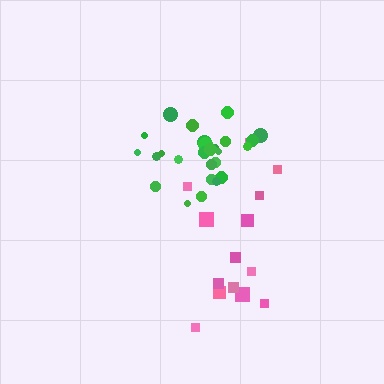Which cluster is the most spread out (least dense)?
Pink.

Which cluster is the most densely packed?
Green.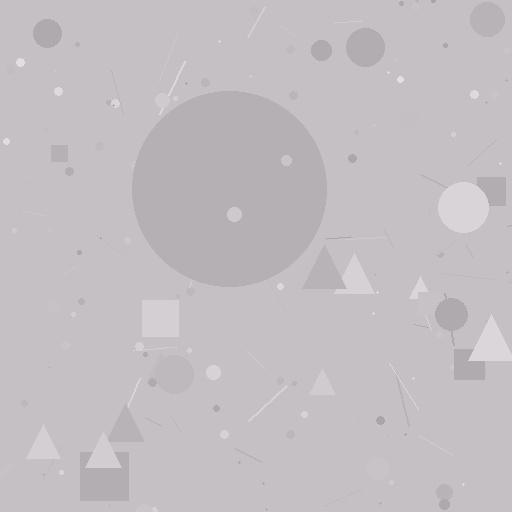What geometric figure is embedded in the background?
A circle is embedded in the background.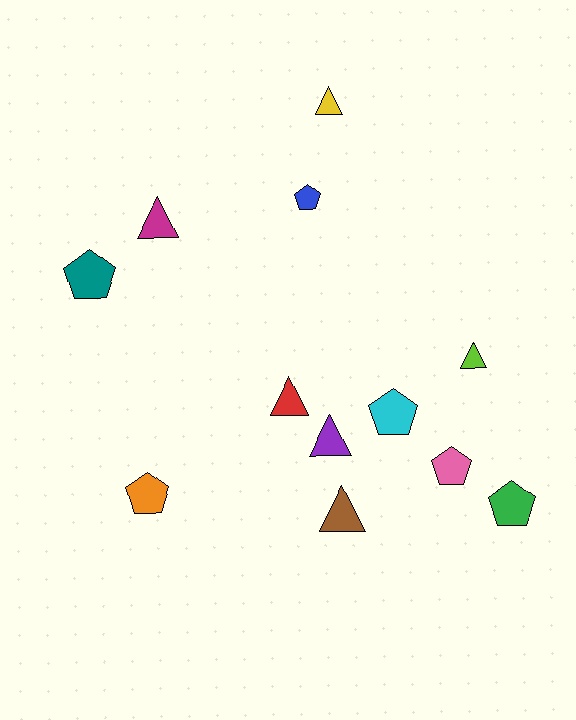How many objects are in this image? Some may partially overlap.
There are 12 objects.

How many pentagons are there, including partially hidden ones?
There are 6 pentagons.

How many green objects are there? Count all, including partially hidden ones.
There is 1 green object.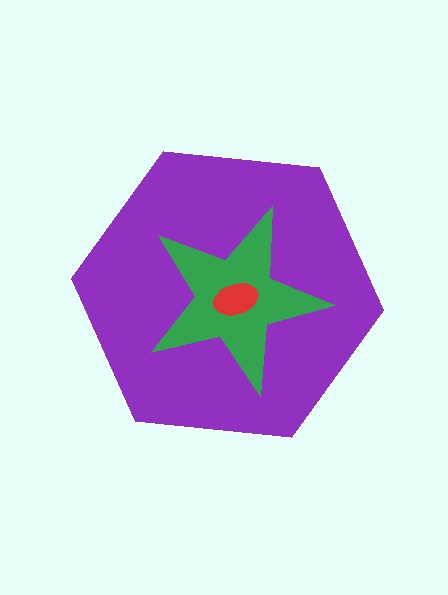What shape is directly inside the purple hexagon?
The green star.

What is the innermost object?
The red ellipse.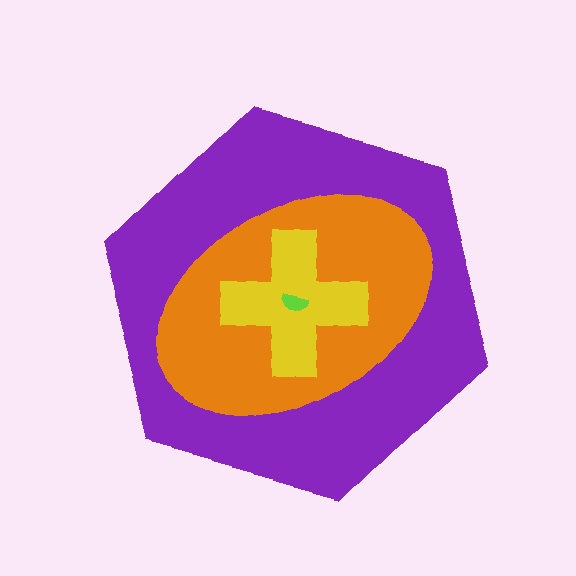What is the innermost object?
The lime semicircle.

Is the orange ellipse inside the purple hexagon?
Yes.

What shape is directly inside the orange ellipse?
The yellow cross.